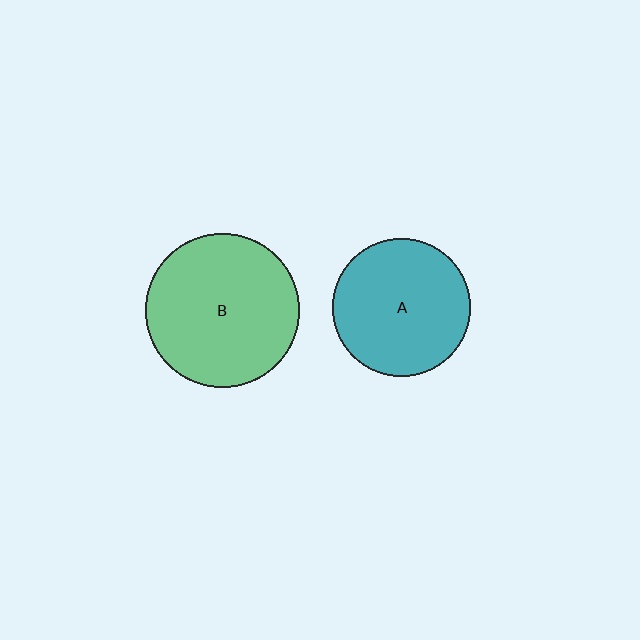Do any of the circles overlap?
No, none of the circles overlap.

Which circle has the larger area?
Circle B (green).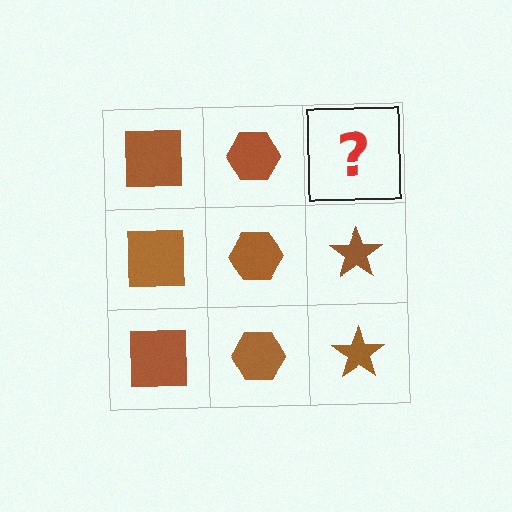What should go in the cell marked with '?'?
The missing cell should contain a brown star.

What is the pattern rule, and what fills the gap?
The rule is that each column has a consistent shape. The gap should be filled with a brown star.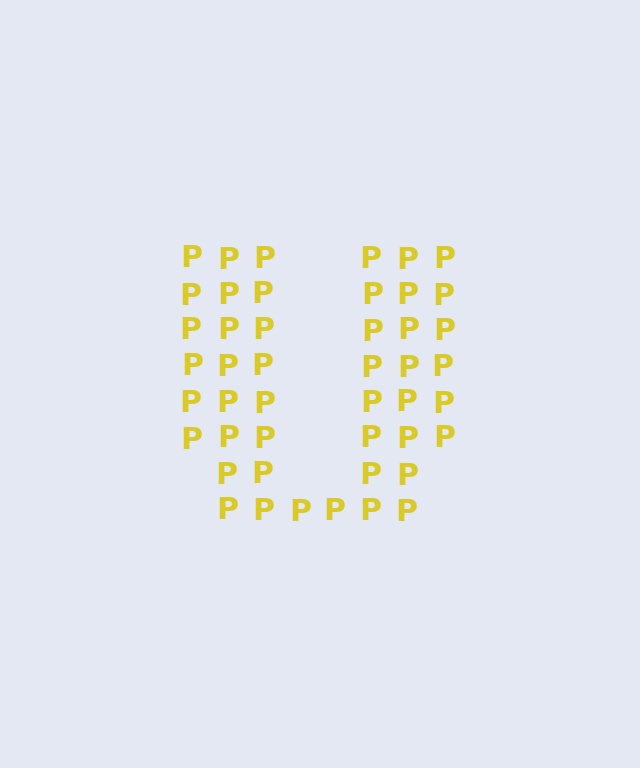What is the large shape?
The large shape is the letter U.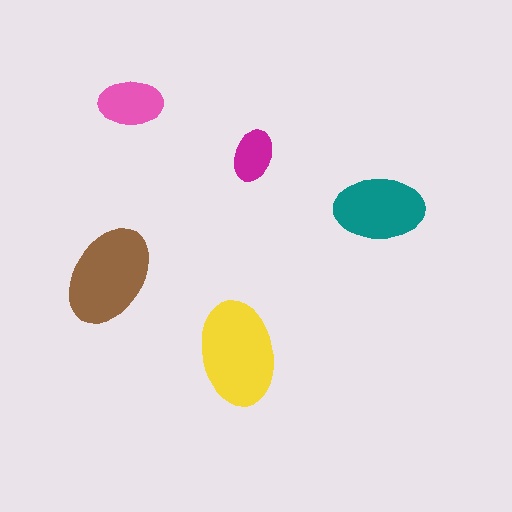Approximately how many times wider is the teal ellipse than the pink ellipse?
About 1.5 times wider.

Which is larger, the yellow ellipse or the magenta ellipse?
The yellow one.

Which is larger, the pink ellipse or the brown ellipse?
The brown one.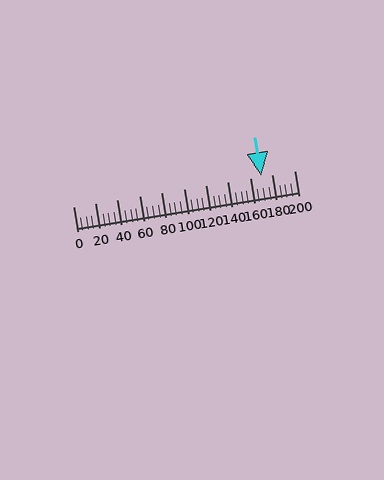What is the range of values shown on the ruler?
The ruler shows values from 0 to 200.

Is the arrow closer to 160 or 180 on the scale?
The arrow is closer to 180.